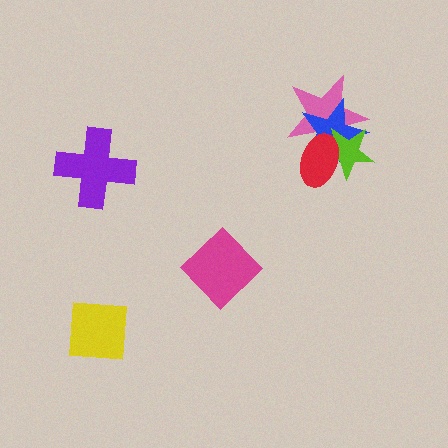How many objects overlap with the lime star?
3 objects overlap with the lime star.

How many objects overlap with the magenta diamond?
0 objects overlap with the magenta diamond.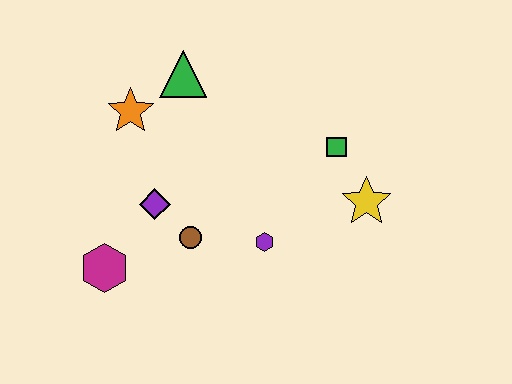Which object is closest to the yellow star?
The green square is closest to the yellow star.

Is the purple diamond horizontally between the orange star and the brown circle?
Yes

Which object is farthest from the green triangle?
The yellow star is farthest from the green triangle.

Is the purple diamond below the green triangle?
Yes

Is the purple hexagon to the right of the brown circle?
Yes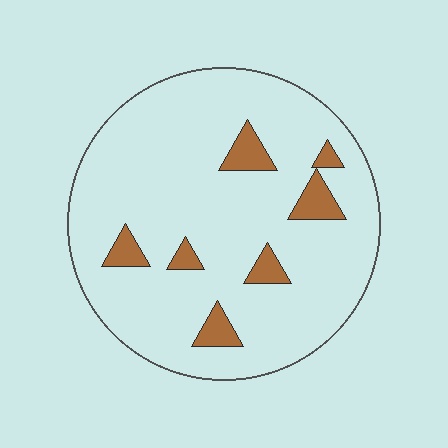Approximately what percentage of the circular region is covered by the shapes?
Approximately 10%.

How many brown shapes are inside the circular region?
7.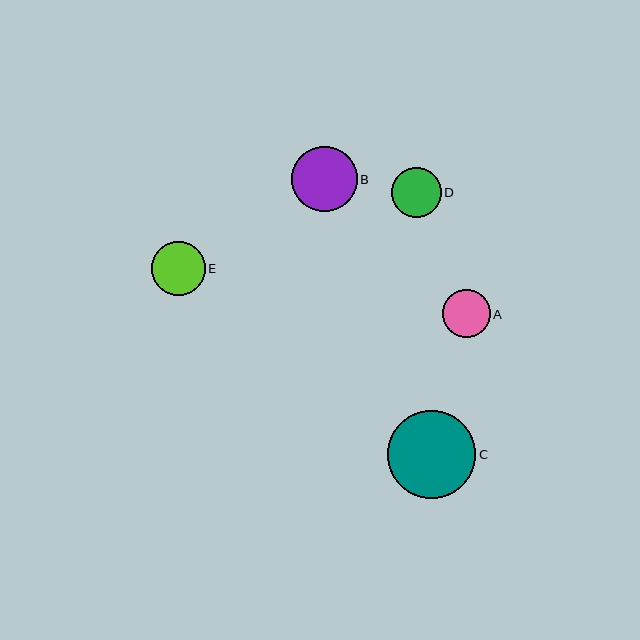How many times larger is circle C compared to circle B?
Circle C is approximately 1.4 times the size of circle B.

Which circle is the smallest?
Circle A is the smallest with a size of approximately 48 pixels.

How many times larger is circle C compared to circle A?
Circle C is approximately 1.8 times the size of circle A.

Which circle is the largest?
Circle C is the largest with a size of approximately 89 pixels.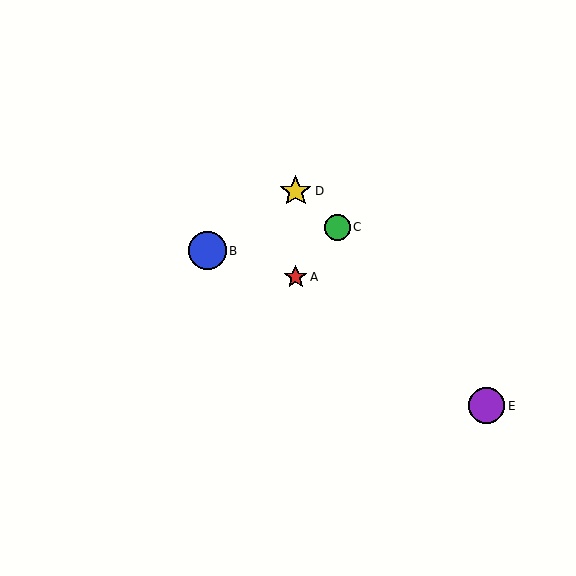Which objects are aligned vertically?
Objects A, D are aligned vertically.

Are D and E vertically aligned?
No, D is at x≈296 and E is at x≈487.